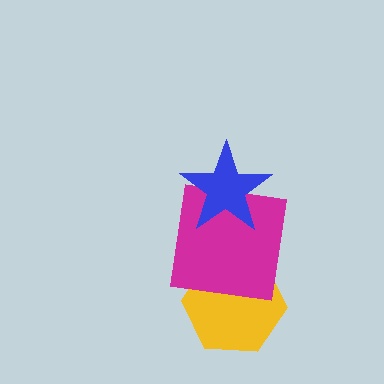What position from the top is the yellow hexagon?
The yellow hexagon is 3rd from the top.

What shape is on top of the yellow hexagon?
The magenta square is on top of the yellow hexagon.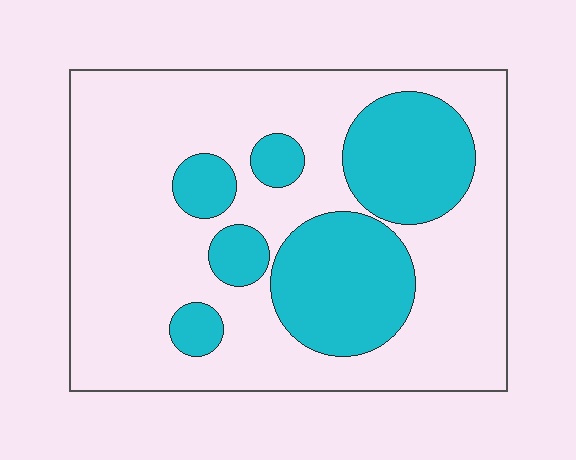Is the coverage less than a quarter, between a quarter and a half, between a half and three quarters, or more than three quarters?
Between a quarter and a half.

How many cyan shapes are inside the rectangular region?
6.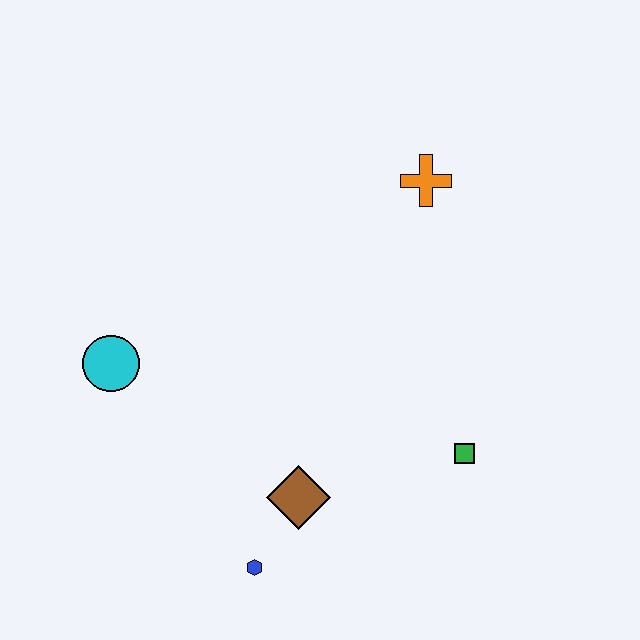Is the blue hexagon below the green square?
Yes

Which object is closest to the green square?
The brown diamond is closest to the green square.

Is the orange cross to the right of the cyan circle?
Yes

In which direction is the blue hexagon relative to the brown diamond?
The blue hexagon is below the brown diamond.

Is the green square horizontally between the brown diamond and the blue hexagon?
No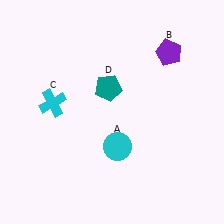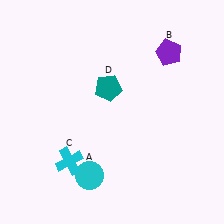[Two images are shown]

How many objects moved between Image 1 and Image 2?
2 objects moved between the two images.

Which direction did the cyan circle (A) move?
The cyan circle (A) moved down.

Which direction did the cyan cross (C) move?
The cyan cross (C) moved down.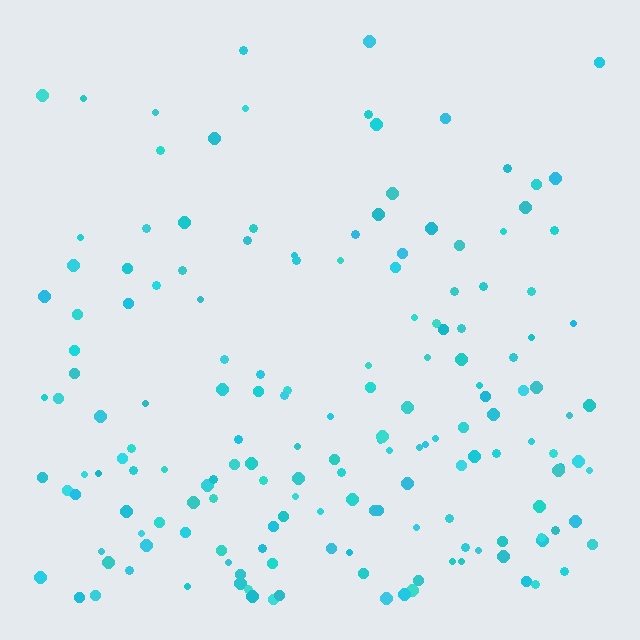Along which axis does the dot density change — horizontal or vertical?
Vertical.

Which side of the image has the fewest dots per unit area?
The top.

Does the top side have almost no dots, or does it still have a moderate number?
Still a moderate number, just noticeably fewer than the bottom.